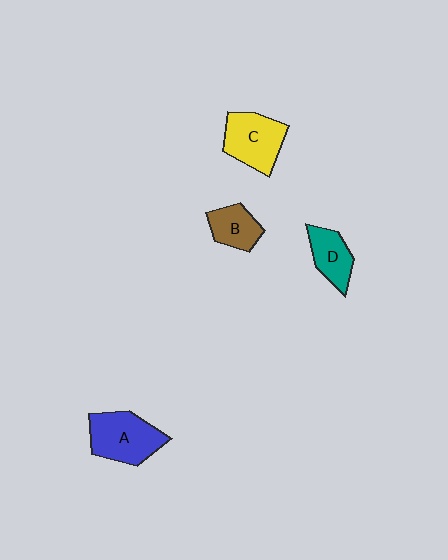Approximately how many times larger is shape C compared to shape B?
Approximately 1.5 times.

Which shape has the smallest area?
Shape B (brown).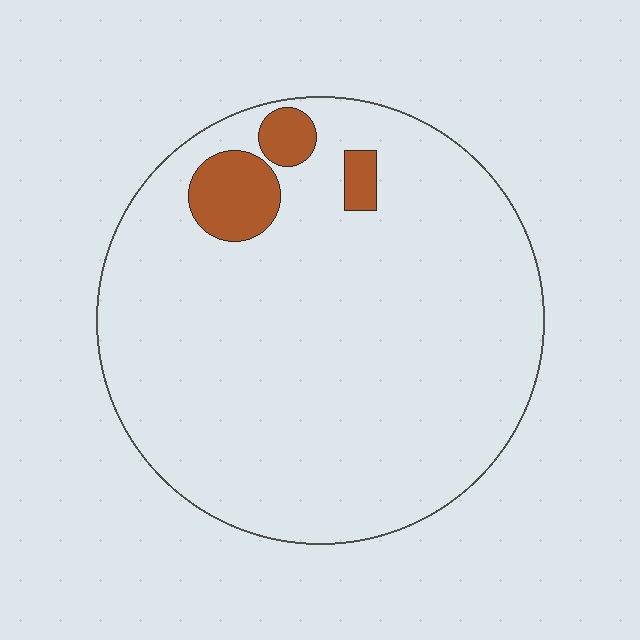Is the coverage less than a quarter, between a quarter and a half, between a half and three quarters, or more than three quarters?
Less than a quarter.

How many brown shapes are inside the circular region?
3.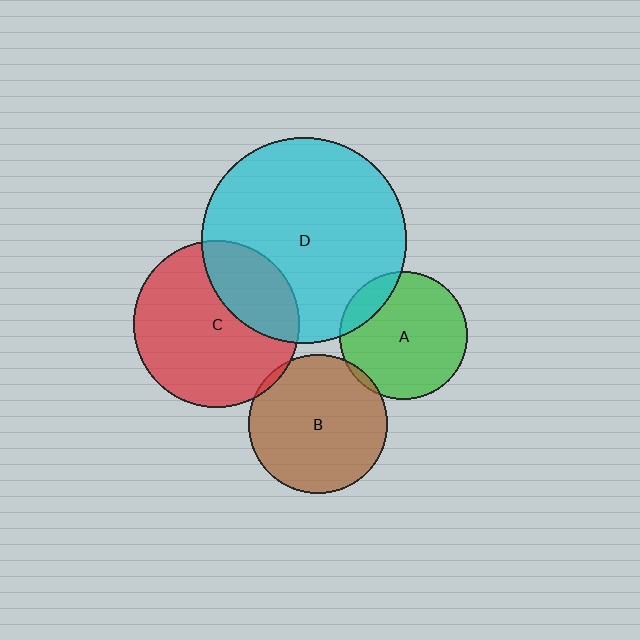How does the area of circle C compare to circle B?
Approximately 1.4 times.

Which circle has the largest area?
Circle D (cyan).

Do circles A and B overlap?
Yes.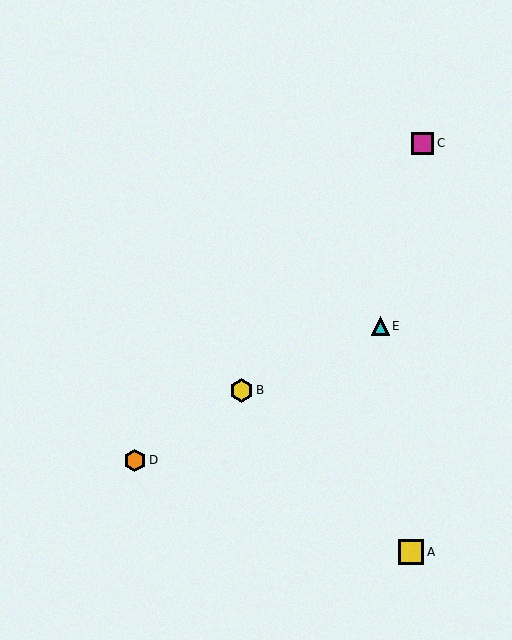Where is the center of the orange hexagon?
The center of the orange hexagon is at (135, 460).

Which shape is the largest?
The yellow square (labeled A) is the largest.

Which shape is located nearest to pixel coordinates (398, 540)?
The yellow square (labeled A) at (411, 552) is nearest to that location.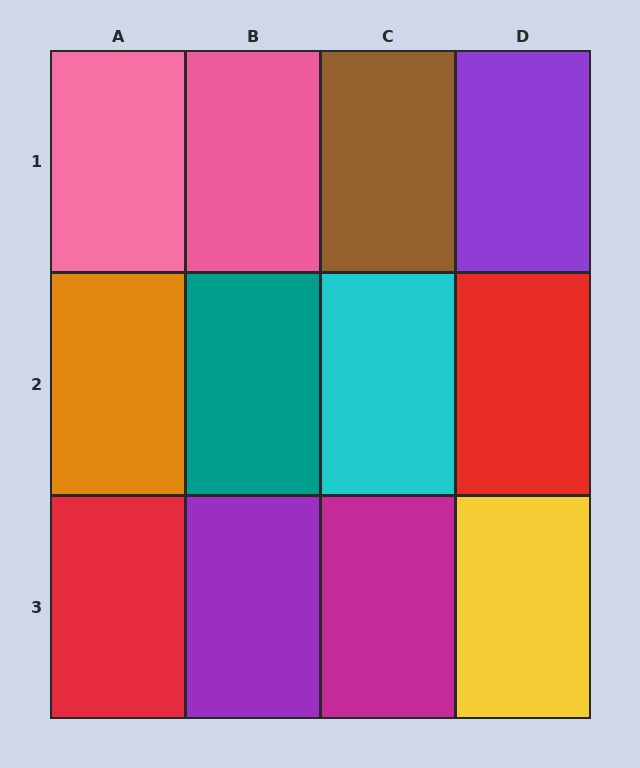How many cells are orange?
1 cell is orange.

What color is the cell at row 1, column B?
Pink.